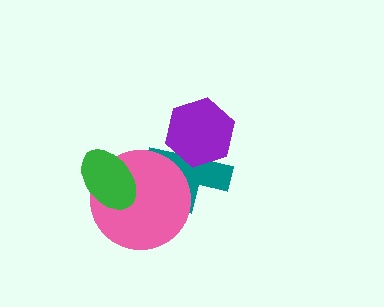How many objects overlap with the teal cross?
2 objects overlap with the teal cross.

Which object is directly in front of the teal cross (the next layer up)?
The purple hexagon is directly in front of the teal cross.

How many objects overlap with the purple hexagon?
1 object overlaps with the purple hexagon.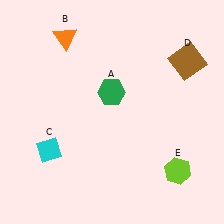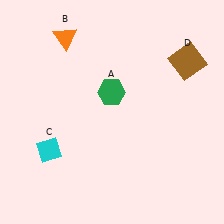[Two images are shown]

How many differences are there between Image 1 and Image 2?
There is 1 difference between the two images.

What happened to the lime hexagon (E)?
The lime hexagon (E) was removed in Image 2. It was in the bottom-right area of Image 1.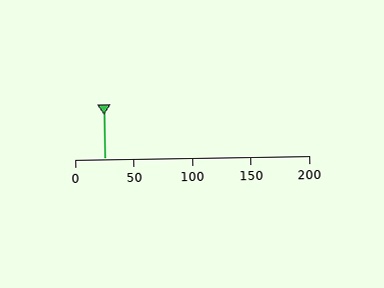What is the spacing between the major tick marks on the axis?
The major ticks are spaced 50 apart.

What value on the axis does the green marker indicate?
The marker indicates approximately 25.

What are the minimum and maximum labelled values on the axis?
The axis runs from 0 to 200.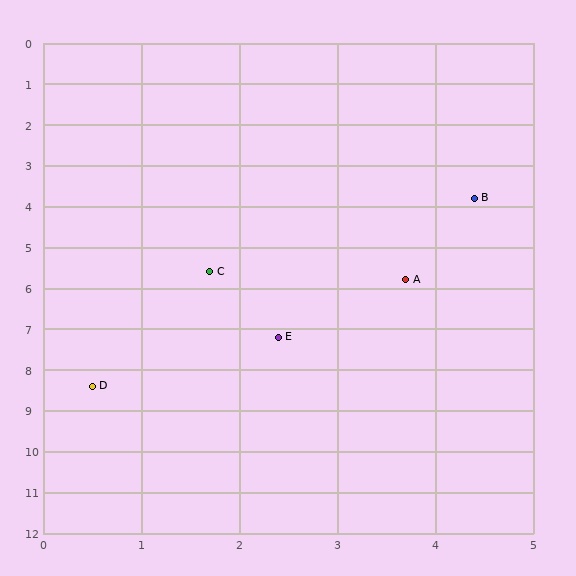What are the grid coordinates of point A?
Point A is at approximately (3.7, 5.8).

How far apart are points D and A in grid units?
Points D and A are about 4.1 grid units apart.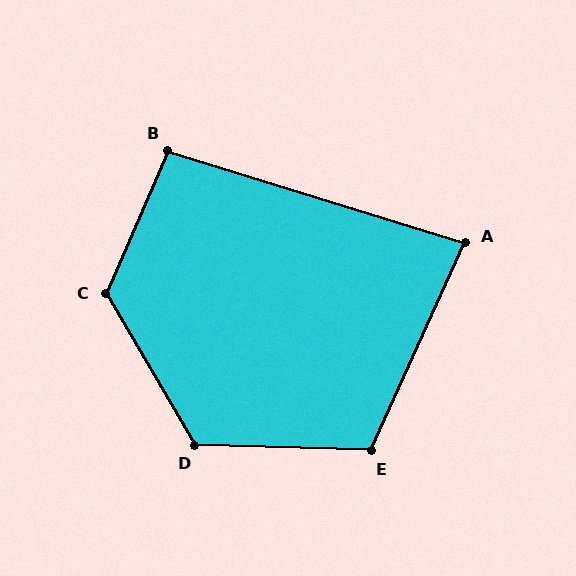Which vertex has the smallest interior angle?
A, at approximately 83 degrees.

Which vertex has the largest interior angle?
C, at approximately 126 degrees.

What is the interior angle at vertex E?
Approximately 112 degrees (obtuse).